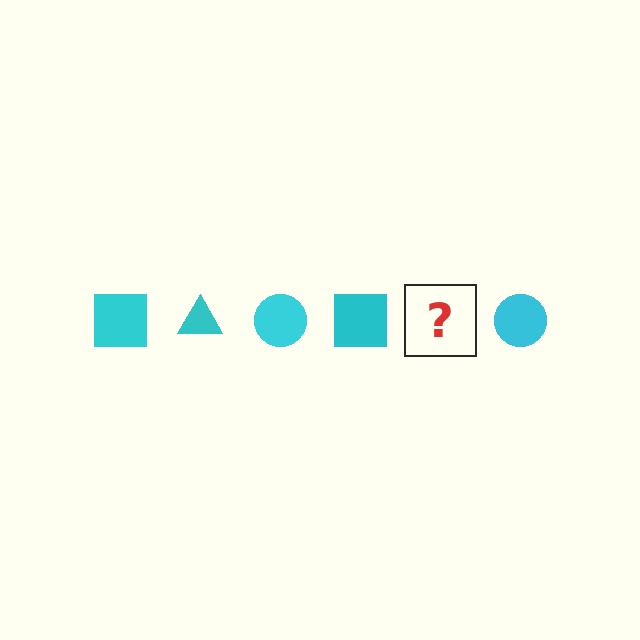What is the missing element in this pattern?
The missing element is a cyan triangle.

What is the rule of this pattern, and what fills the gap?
The rule is that the pattern cycles through square, triangle, circle shapes in cyan. The gap should be filled with a cyan triangle.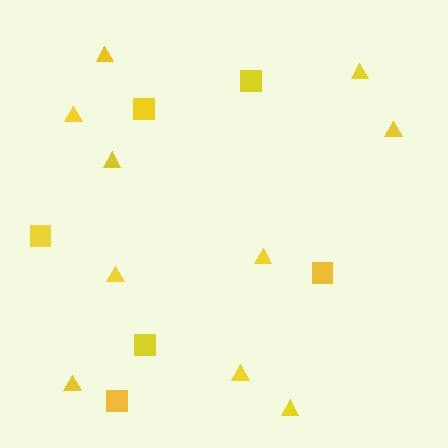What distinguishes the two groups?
There are 2 groups: one group of squares (6) and one group of triangles (10).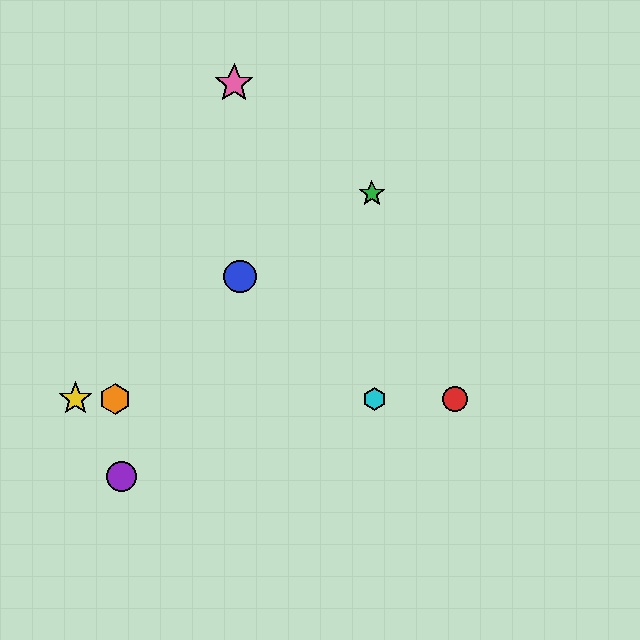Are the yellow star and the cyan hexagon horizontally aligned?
Yes, both are at y≈399.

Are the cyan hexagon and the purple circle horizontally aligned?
No, the cyan hexagon is at y≈399 and the purple circle is at y≈476.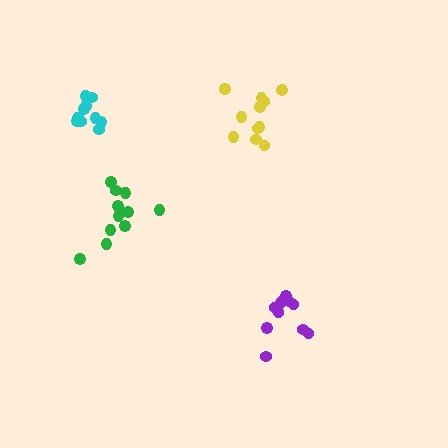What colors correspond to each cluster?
The clusters are colored: cyan, purple, green, yellow.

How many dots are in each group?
Group 1: 11 dots, Group 2: 11 dots, Group 3: 11 dots, Group 4: 11 dots (44 total).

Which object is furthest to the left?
The cyan cluster is leftmost.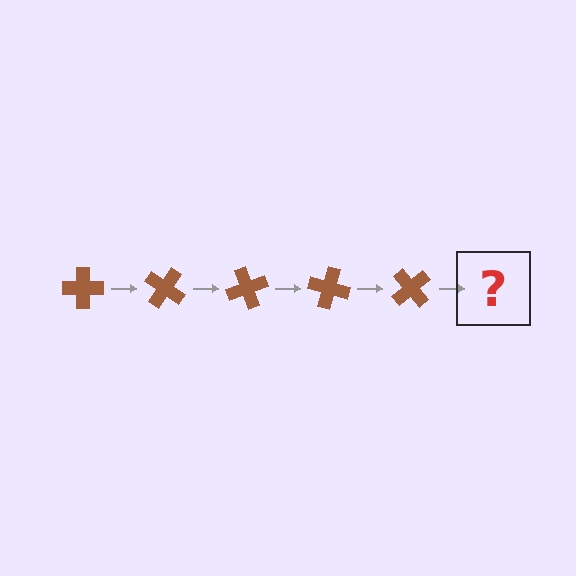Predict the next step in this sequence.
The next step is a brown cross rotated 175 degrees.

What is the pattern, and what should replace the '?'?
The pattern is that the cross rotates 35 degrees each step. The '?' should be a brown cross rotated 175 degrees.